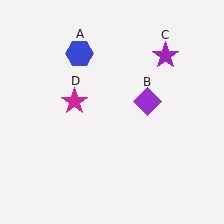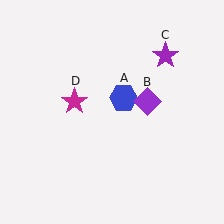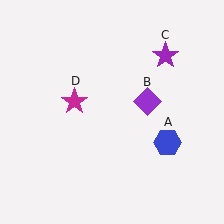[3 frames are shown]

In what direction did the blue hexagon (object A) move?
The blue hexagon (object A) moved down and to the right.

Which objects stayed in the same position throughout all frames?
Purple diamond (object B) and purple star (object C) and magenta star (object D) remained stationary.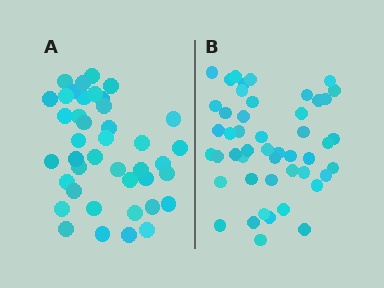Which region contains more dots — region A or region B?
Region B (the right region) has more dots.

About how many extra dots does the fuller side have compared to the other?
Region B has roughly 8 or so more dots than region A.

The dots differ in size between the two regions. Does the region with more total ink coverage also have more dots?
No. Region A has more total ink coverage because its dots are larger, but region B actually contains more individual dots. Total area can be misleading — the number of items is what matters here.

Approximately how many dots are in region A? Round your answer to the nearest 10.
About 40 dots. (The exact count is 41, which rounds to 40.)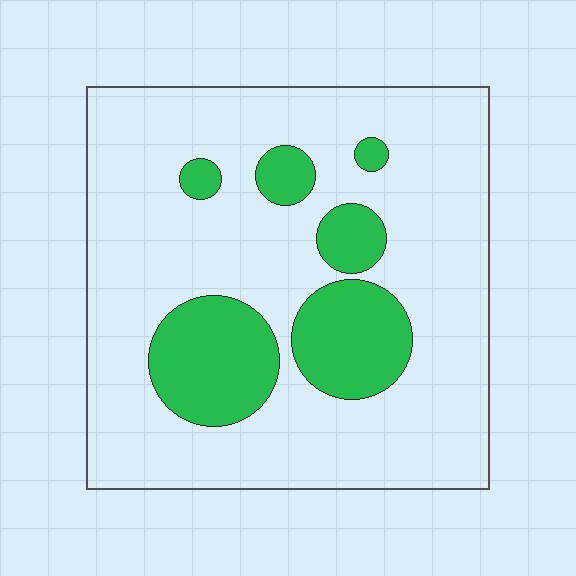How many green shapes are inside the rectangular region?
6.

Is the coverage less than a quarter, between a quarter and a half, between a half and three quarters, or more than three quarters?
Less than a quarter.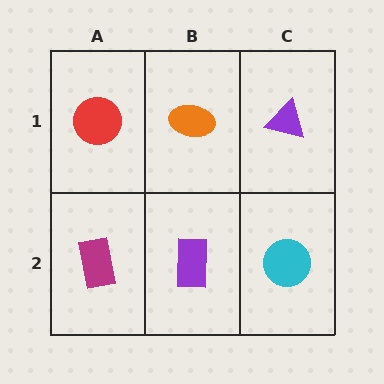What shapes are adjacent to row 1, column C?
A cyan circle (row 2, column C), an orange ellipse (row 1, column B).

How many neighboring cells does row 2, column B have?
3.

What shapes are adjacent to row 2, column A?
A red circle (row 1, column A), a purple rectangle (row 2, column B).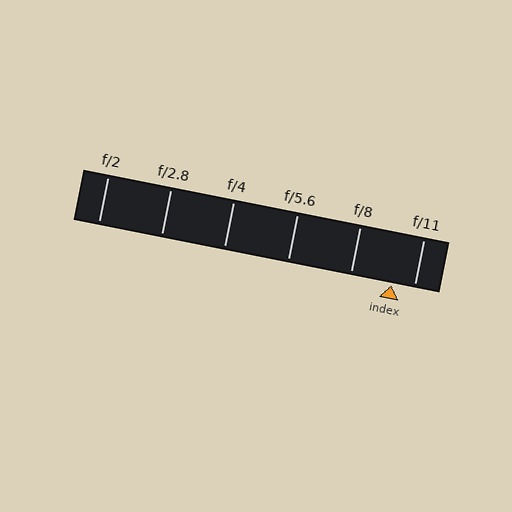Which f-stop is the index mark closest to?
The index mark is closest to f/11.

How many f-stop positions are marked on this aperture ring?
There are 6 f-stop positions marked.